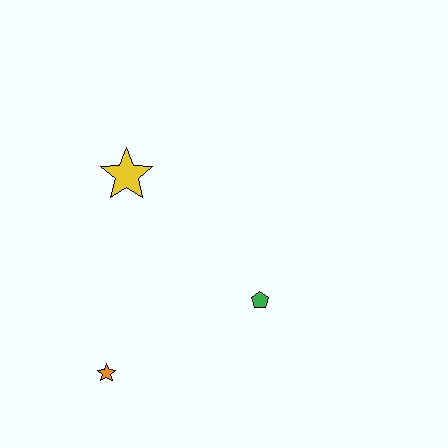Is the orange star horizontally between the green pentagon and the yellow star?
No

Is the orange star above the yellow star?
No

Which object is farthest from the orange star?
The yellow star is farthest from the orange star.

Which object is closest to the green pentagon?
The orange star is closest to the green pentagon.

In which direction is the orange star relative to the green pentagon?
The orange star is to the left of the green pentagon.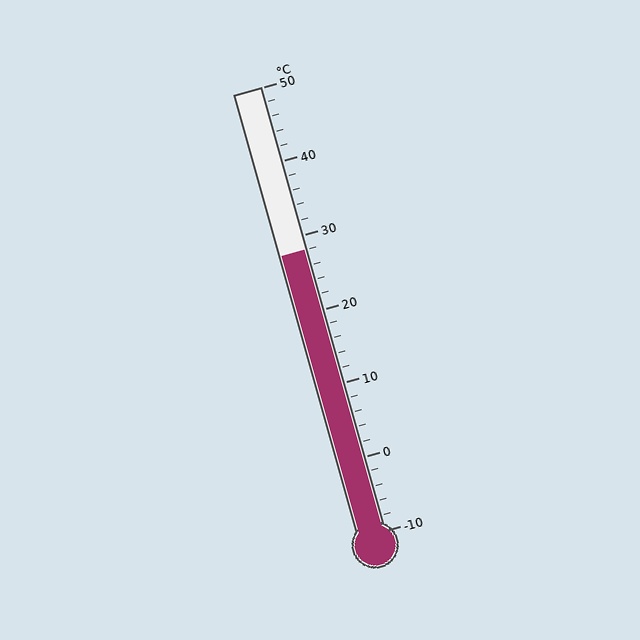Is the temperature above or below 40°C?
The temperature is below 40°C.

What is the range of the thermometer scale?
The thermometer scale ranges from -10°C to 50°C.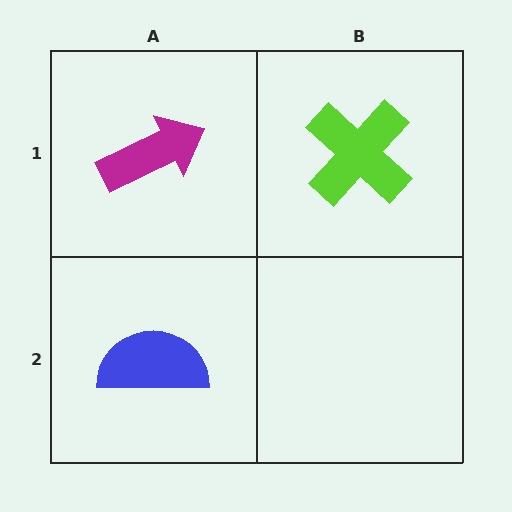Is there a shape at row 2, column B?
No, that cell is empty.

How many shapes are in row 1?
2 shapes.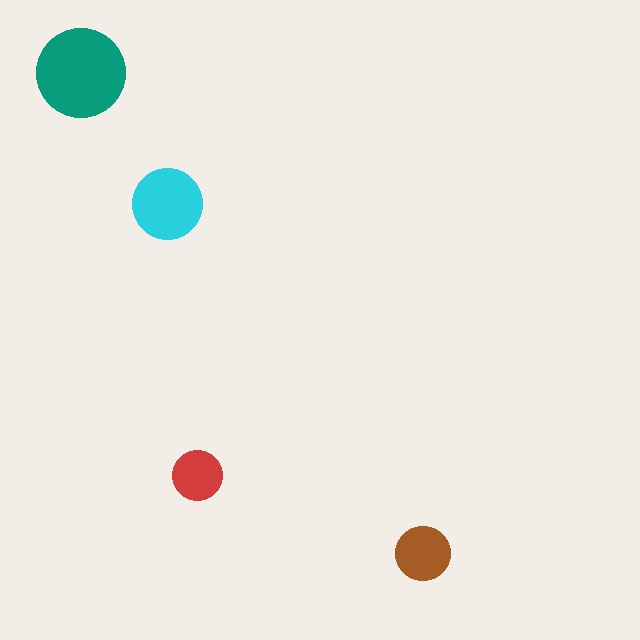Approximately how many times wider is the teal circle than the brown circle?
About 1.5 times wider.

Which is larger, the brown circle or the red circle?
The brown one.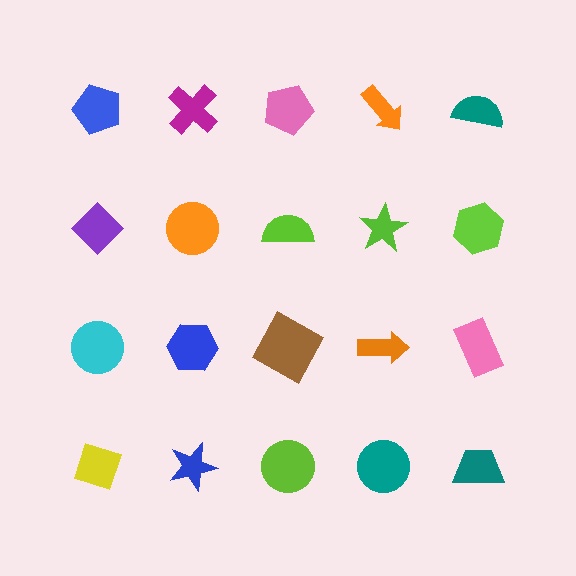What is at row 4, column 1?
A yellow diamond.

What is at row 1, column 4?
An orange arrow.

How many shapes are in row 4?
5 shapes.